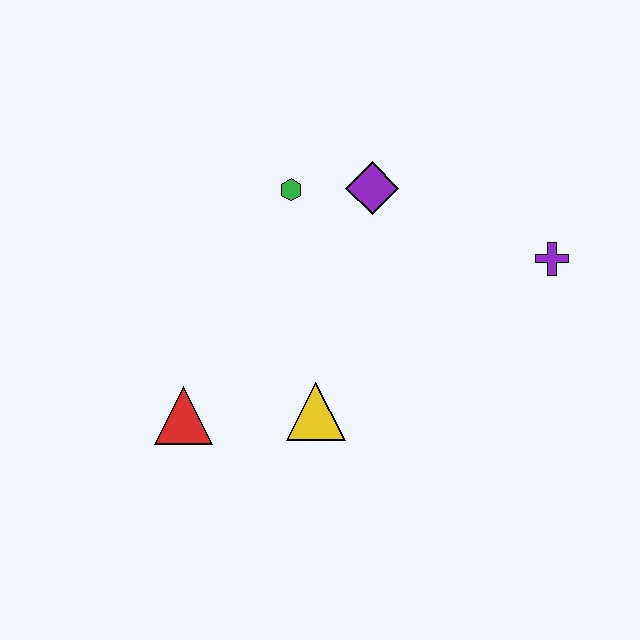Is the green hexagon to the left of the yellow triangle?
Yes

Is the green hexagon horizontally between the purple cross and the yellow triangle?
No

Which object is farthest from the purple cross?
The red triangle is farthest from the purple cross.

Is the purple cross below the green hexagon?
Yes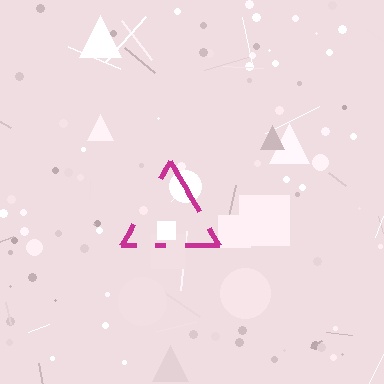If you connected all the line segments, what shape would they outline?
They would outline a triangle.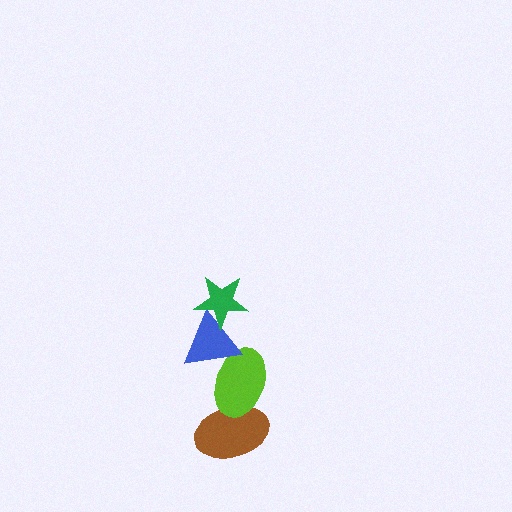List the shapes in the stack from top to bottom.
From top to bottom: the green star, the blue triangle, the lime ellipse, the brown ellipse.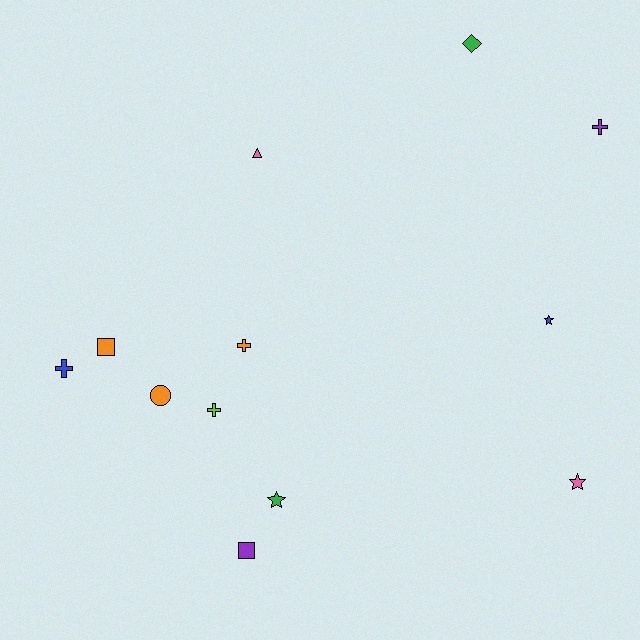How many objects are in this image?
There are 12 objects.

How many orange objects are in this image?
There are 3 orange objects.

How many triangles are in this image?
There is 1 triangle.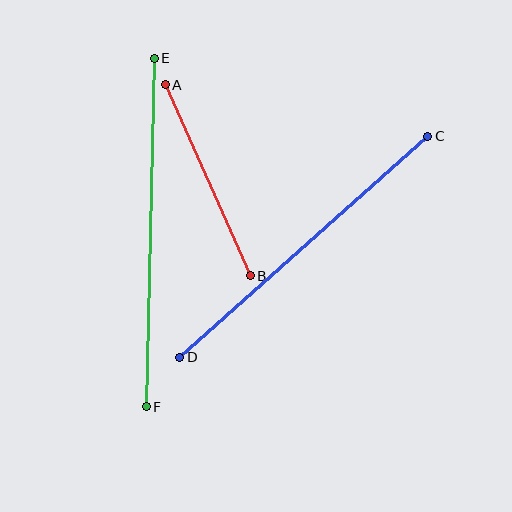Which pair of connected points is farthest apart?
Points E and F are farthest apart.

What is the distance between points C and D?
The distance is approximately 332 pixels.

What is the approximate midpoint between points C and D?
The midpoint is at approximately (304, 247) pixels.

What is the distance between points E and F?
The distance is approximately 349 pixels.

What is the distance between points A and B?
The distance is approximately 209 pixels.